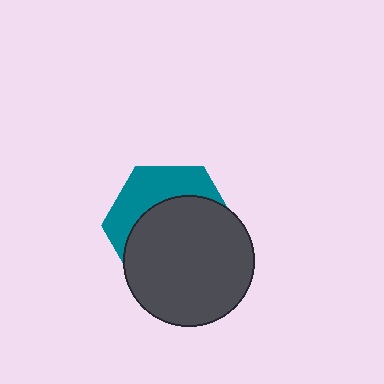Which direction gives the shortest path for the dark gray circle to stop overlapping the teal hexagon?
Moving down gives the shortest separation.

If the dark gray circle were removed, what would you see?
You would see the complete teal hexagon.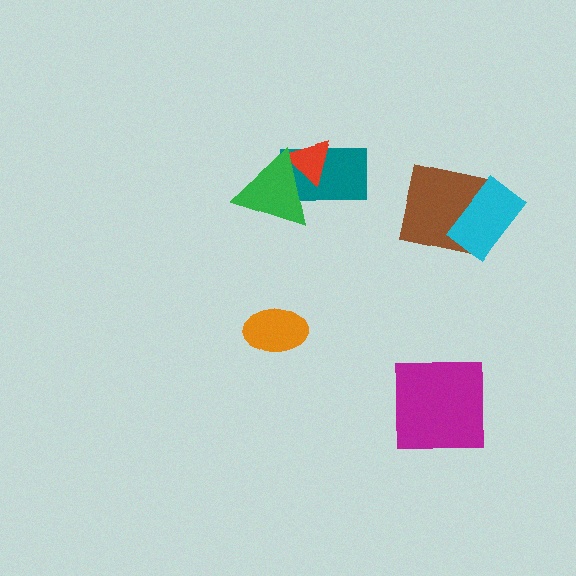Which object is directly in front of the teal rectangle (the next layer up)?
The red triangle is directly in front of the teal rectangle.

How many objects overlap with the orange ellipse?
0 objects overlap with the orange ellipse.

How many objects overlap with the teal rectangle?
2 objects overlap with the teal rectangle.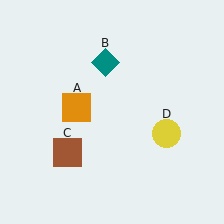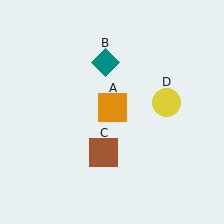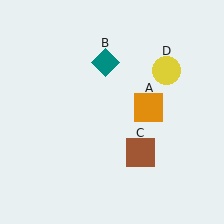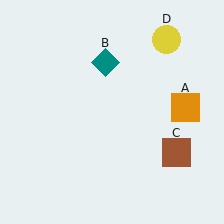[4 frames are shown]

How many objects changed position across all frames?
3 objects changed position: orange square (object A), brown square (object C), yellow circle (object D).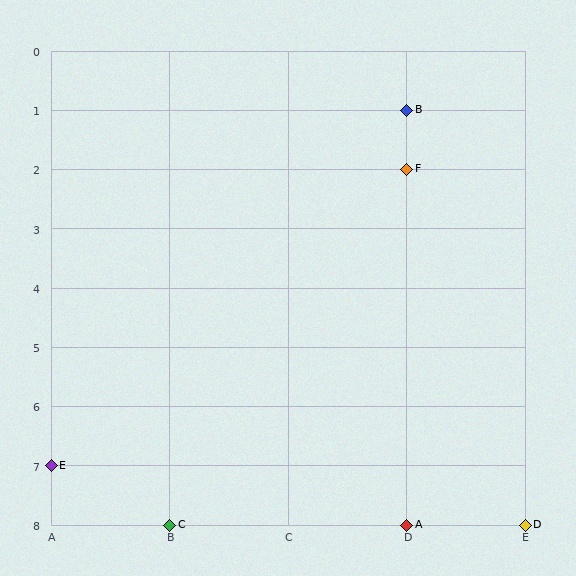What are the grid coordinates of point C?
Point C is at grid coordinates (B, 8).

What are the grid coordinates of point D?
Point D is at grid coordinates (E, 8).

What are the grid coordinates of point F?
Point F is at grid coordinates (D, 2).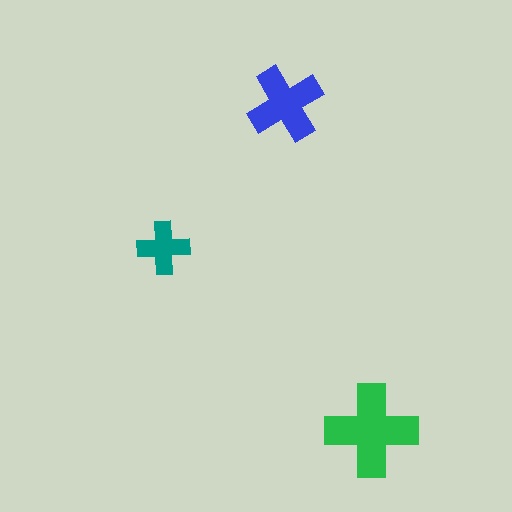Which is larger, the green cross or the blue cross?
The green one.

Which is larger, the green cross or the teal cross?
The green one.